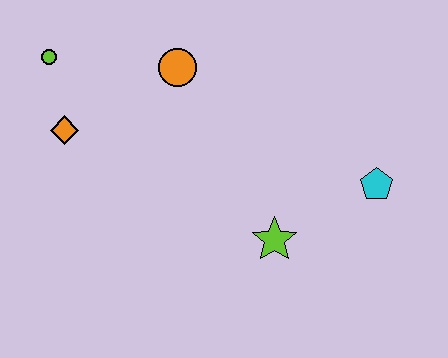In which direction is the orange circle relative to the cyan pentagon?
The orange circle is to the left of the cyan pentagon.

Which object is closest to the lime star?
The cyan pentagon is closest to the lime star.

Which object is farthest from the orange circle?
The cyan pentagon is farthest from the orange circle.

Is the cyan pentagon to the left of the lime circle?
No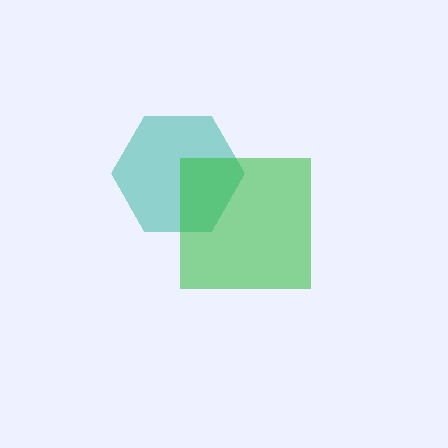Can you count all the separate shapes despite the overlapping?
Yes, there are 2 separate shapes.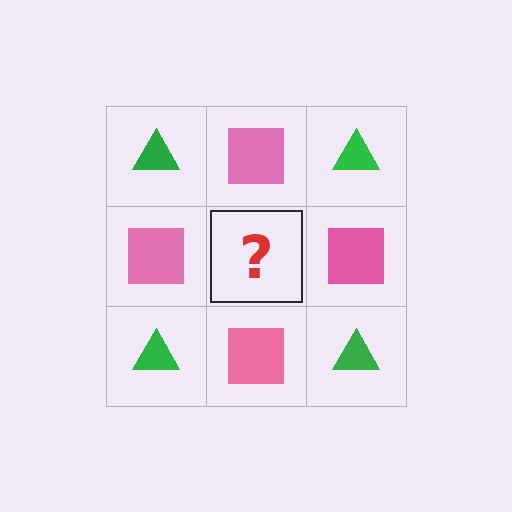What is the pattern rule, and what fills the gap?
The rule is that it alternates green triangle and pink square in a checkerboard pattern. The gap should be filled with a green triangle.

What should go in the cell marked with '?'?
The missing cell should contain a green triangle.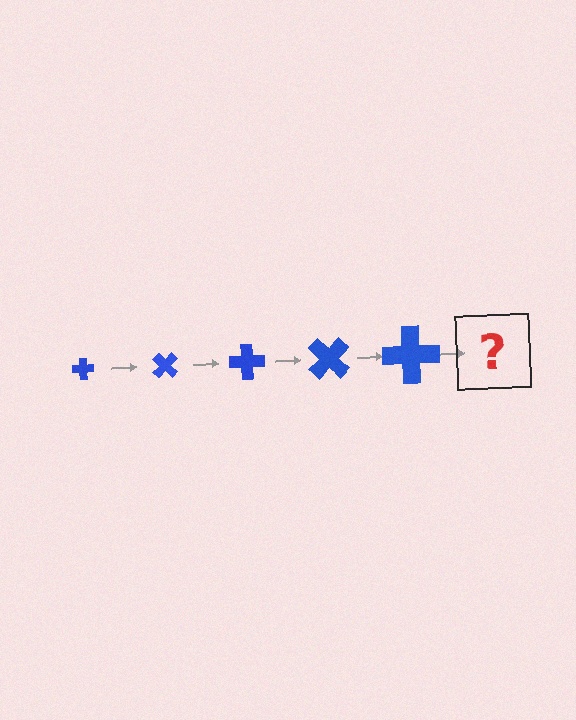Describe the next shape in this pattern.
It should be a cross, larger than the previous one and rotated 225 degrees from the start.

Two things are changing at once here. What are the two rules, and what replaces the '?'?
The two rules are that the cross grows larger each step and it rotates 45 degrees each step. The '?' should be a cross, larger than the previous one and rotated 225 degrees from the start.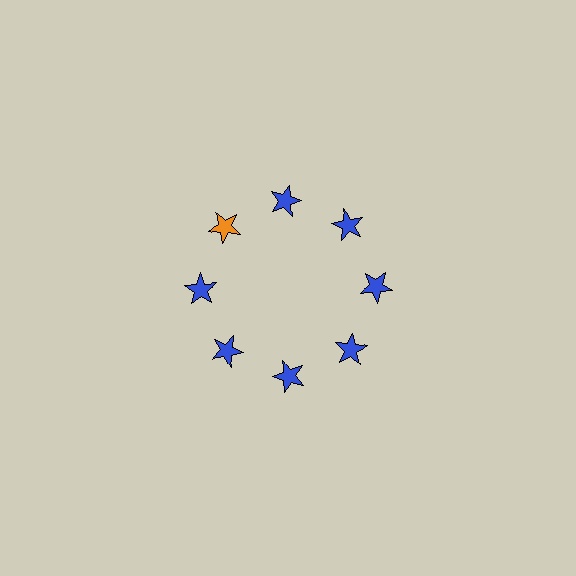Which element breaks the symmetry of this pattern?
The orange star at roughly the 10 o'clock position breaks the symmetry. All other shapes are blue stars.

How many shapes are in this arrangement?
There are 8 shapes arranged in a ring pattern.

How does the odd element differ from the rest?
It has a different color: orange instead of blue.